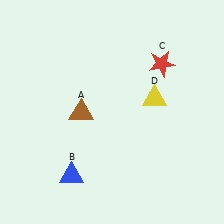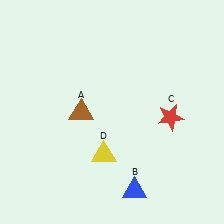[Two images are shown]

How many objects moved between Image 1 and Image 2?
3 objects moved between the two images.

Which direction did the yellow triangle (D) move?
The yellow triangle (D) moved down.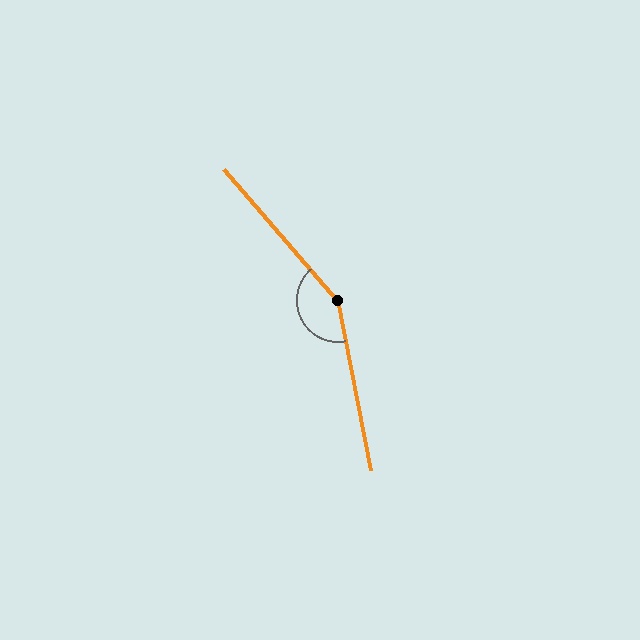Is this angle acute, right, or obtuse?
It is obtuse.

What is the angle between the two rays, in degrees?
Approximately 150 degrees.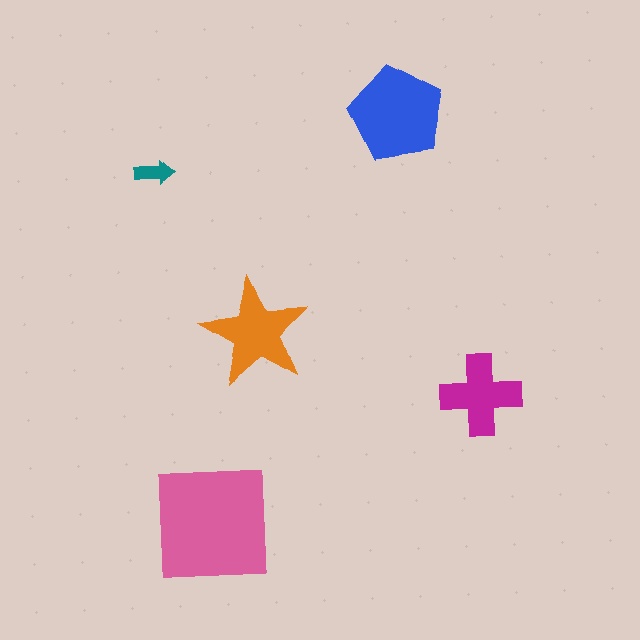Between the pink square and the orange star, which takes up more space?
The pink square.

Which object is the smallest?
The teal arrow.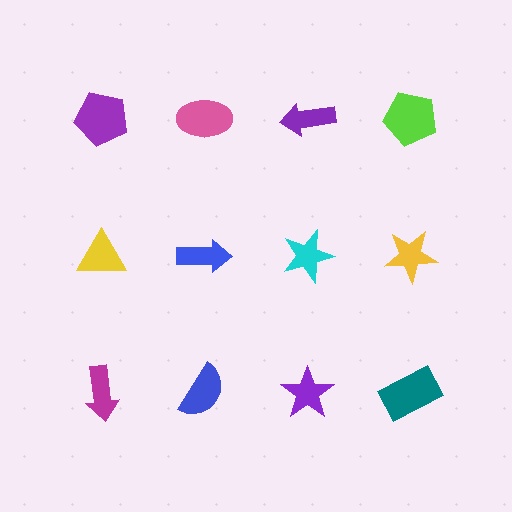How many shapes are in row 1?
4 shapes.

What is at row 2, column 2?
A blue arrow.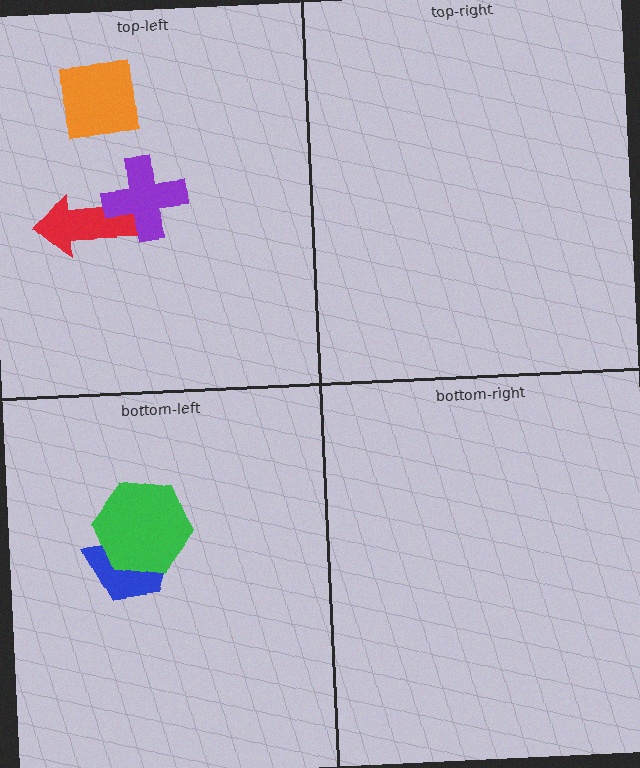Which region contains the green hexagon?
The bottom-left region.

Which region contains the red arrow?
The top-left region.